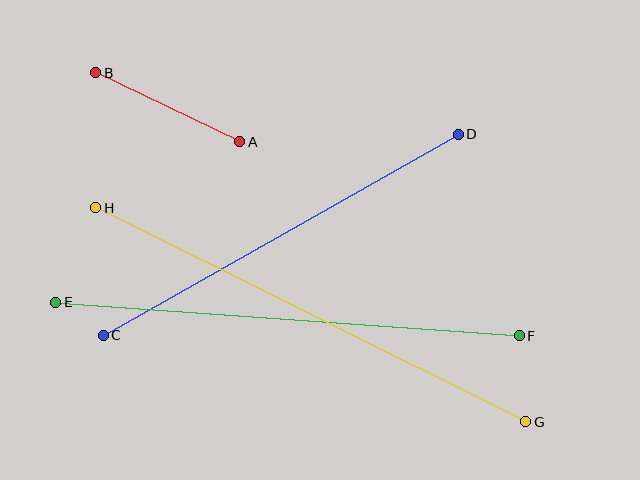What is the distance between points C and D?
The distance is approximately 408 pixels.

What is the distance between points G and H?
The distance is approximately 480 pixels.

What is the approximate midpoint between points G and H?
The midpoint is at approximately (311, 315) pixels.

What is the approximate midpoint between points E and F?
The midpoint is at approximately (288, 319) pixels.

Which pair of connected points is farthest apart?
Points G and H are farthest apart.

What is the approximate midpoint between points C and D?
The midpoint is at approximately (281, 235) pixels.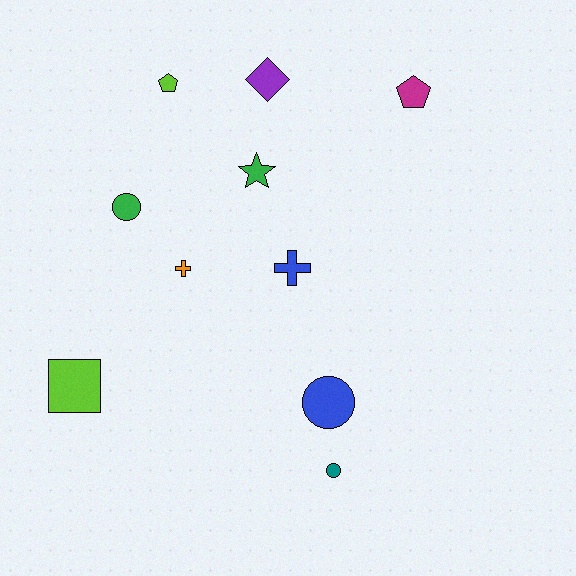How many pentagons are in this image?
There are 2 pentagons.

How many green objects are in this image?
There are 2 green objects.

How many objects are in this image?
There are 10 objects.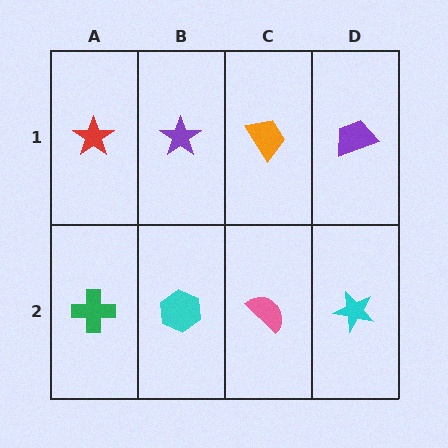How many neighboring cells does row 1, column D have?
2.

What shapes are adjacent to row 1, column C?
A pink semicircle (row 2, column C), a purple star (row 1, column B), a purple trapezoid (row 1, column D).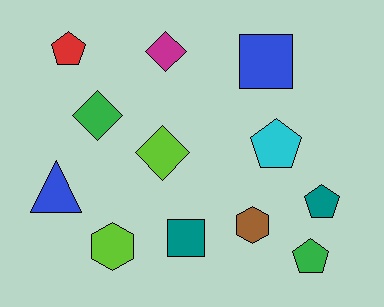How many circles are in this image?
There are no circles.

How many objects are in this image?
There are 12 objects.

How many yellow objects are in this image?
There are no yellow objects.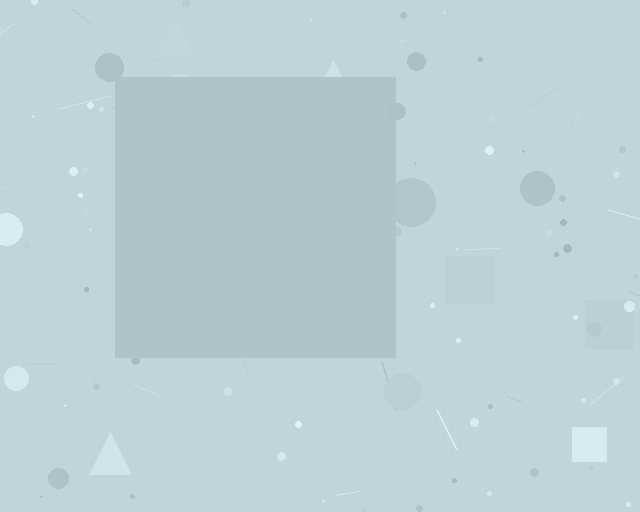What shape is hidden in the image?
A square is hidden in the image.